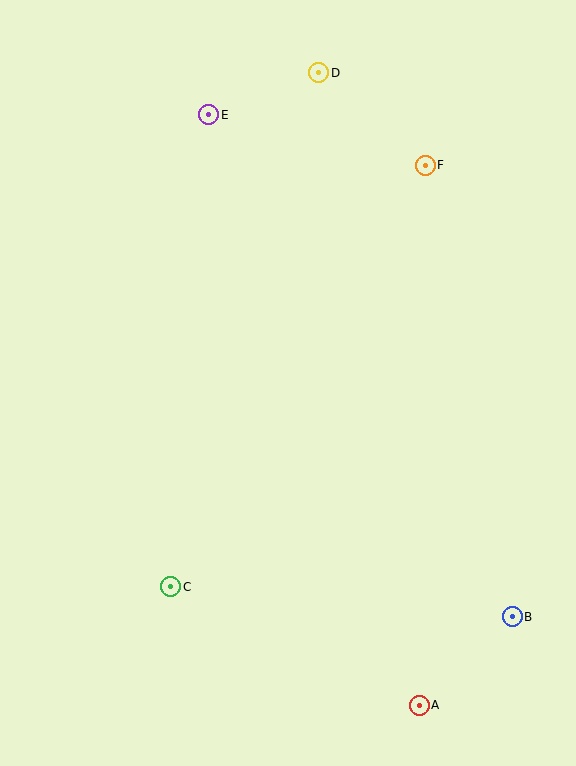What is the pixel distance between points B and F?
The distance between B and F is 460 pixels.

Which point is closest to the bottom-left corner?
Point C is closest to the bottom-left corner.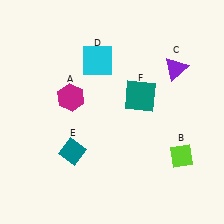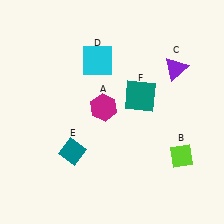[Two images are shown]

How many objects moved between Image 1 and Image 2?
1 object moved between the two images.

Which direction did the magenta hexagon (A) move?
The magenta hexagon (A) moved right.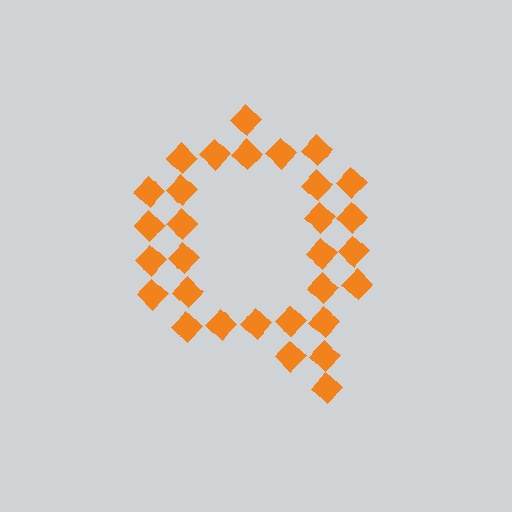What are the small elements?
The small elements are diamonds.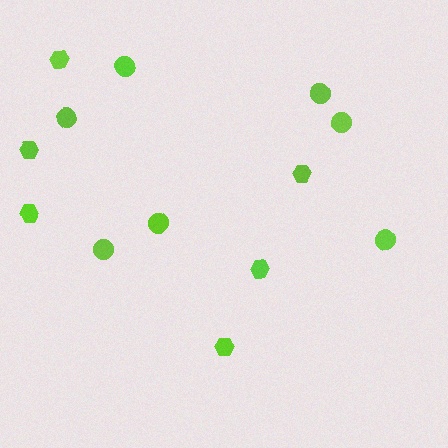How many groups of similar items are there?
There are 2 groups: one group of circles (7) and one group of hexagons (6).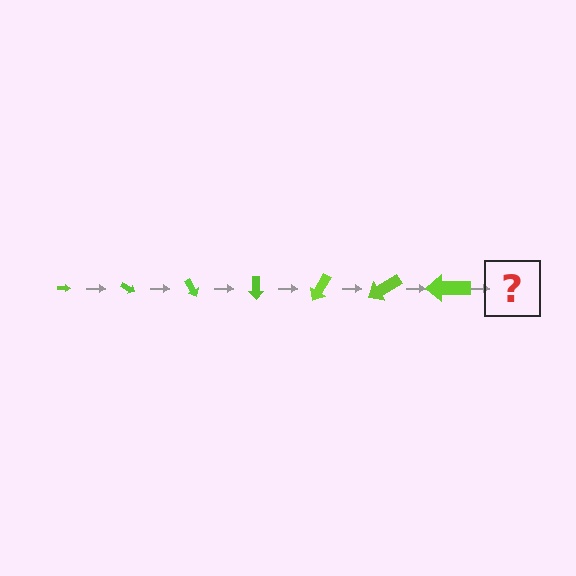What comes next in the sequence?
The next element should be an arrow, larger than the previous one and rotated 210 degrees from the start.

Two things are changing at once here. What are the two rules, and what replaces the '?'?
The two rules are that the arrow grows larger each step and it rotates 30 degrees each step. The '?' should be an arrow, larger than the previous one and rotated 210 degrees from the start.